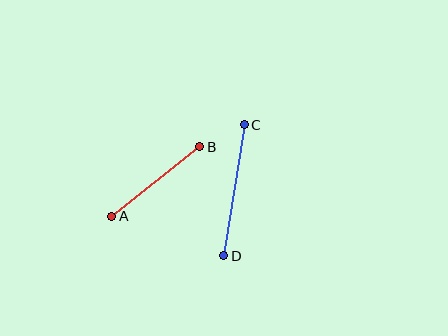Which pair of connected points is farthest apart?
Points C and D are farthest apart.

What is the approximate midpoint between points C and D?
The midpoint is at approximately (234, 190) pixels.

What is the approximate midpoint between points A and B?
The midpoint is at approximately (156, 182) pixels.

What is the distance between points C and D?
The distance is approximately 132 pixels.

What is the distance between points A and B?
The distance is approximately 112 pixels.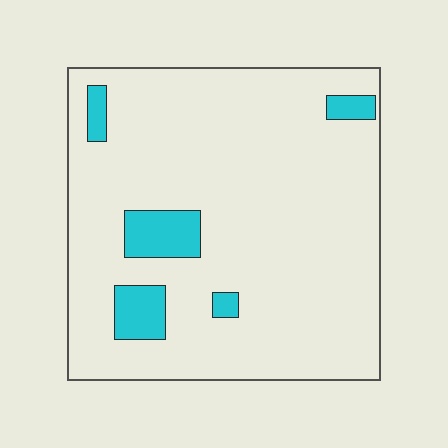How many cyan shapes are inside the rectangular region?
5.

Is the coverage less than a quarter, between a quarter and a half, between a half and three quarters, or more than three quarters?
Less than a quarter.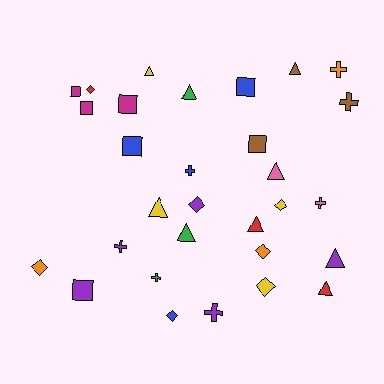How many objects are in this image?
There are 30 objects.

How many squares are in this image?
There are 7 squares.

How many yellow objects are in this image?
There are 4 yellow objects.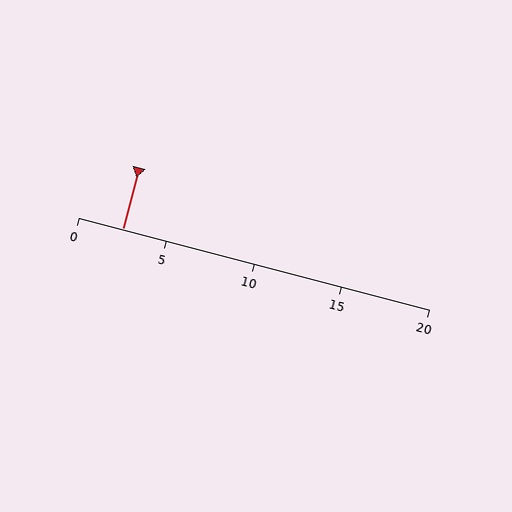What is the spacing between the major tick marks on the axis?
The major ticks are spaced 5 apart.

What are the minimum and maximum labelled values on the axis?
The axis runs from 0 to 20.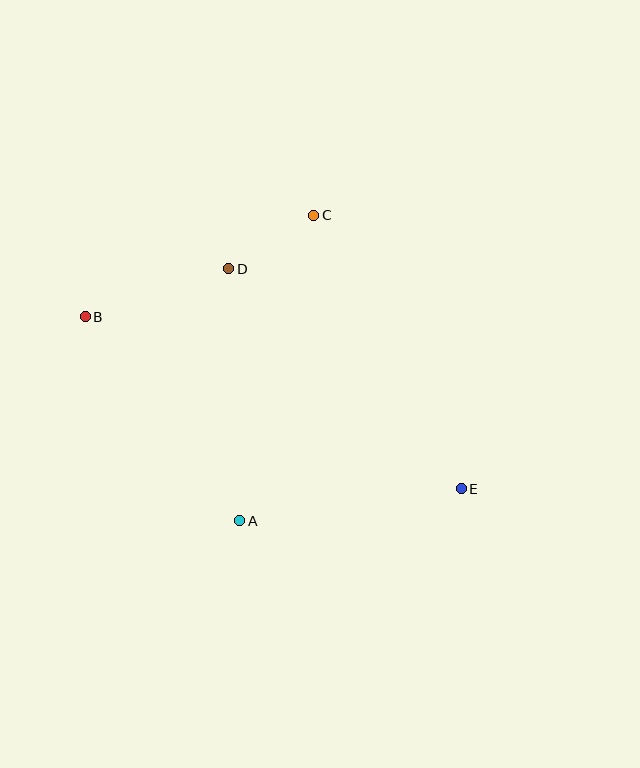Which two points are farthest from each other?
Points B and E are farthest from each other.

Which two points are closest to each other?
Points C and D are closest to each other.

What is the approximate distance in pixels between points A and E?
The distance between A and E is approximately 224 pixels.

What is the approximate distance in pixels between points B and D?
The distance between B and D is approximately 151 pixels.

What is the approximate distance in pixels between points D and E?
The distance between D and E is approximately 320 pixels.